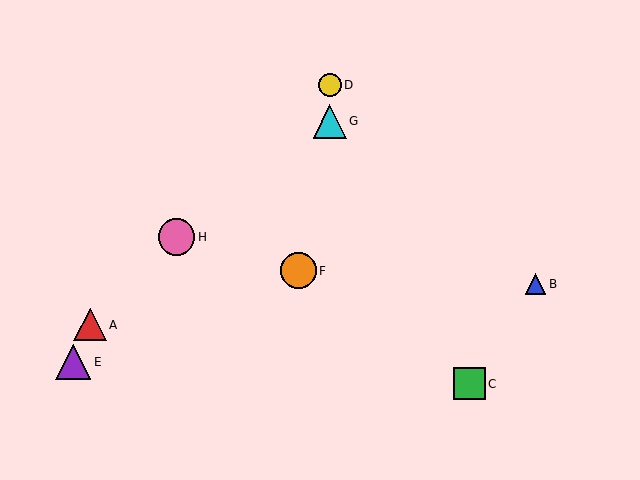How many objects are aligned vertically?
2 objects (D, G) are aligned vertically.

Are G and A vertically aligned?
No, G is at x≈330 and A is at x≈90.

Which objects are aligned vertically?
Objects D, G are aligned vertically.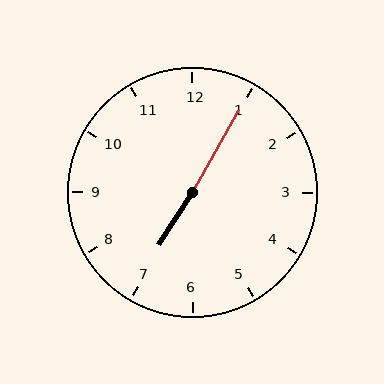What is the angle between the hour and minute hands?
Approximately 178 degrees.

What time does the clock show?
7:05.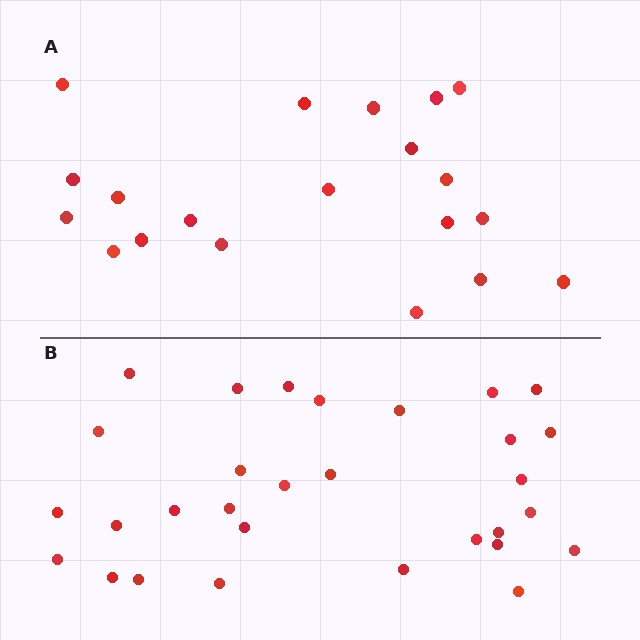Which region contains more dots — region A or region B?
Region B (the bottom region) has more dots.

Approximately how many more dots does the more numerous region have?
Region B has roughly 10 or so more dots than region A.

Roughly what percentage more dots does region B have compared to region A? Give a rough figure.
About 50% more.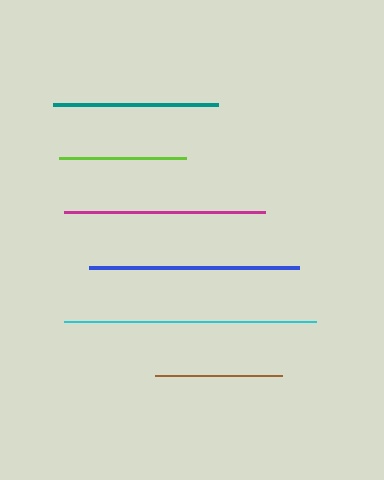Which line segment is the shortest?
The lime line is the shortest at approximately 127 pixels.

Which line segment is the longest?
The cyan line is the longest at approximately 252 pixels.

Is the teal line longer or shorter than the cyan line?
The cyan line is longer than the teal line.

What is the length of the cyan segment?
The cyan segment is approximately 252 pixels long.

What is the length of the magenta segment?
The magenta segment is approximately 201 pixels long.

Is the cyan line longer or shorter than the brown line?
The cyan line is longer than the brown line.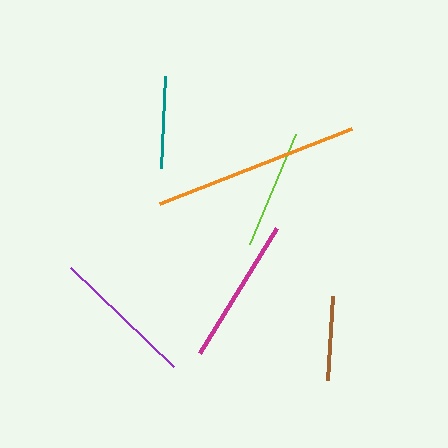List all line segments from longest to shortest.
From longest to shortest: orange, magenta, purple, lime, teal, brown.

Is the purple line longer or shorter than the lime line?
The purple line is longer than the lime line.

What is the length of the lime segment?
The lime segment is approximately 119 pixels long.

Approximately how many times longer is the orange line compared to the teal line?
The orange line is approximately 2.2 times the length of the teal line.